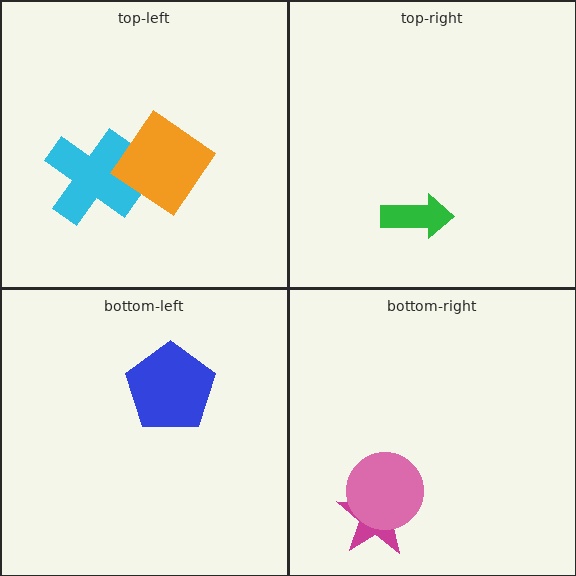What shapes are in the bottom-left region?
The blue pentagon.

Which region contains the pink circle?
The bottom-right region.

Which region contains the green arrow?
The top-right region.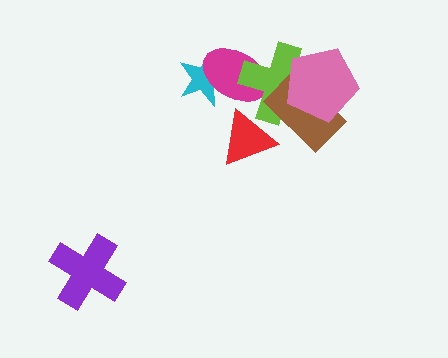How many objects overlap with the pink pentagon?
2 objects overlap with the pink pentagon.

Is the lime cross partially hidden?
Yes, it is partially covered by another shape.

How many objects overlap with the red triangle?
1 object overlaps with the red triangle.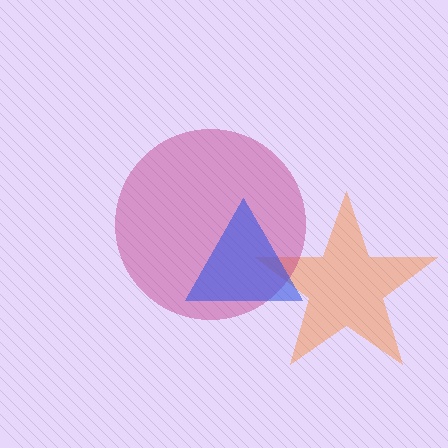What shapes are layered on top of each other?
The layered shapes are: an orange star, a magenta circle, a blue triangle.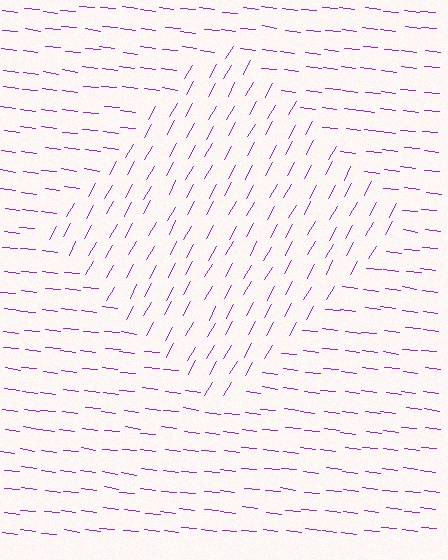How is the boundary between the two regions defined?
The boundary is defined purely by a change in line orientation (approximately 67 degrees difference). All lines are the same color and thickness.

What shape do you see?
I see a diamond.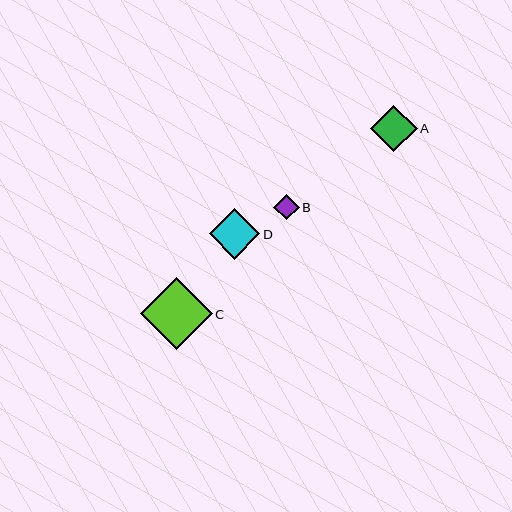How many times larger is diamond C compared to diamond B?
Diamond C is approximately 2.8 times the size of diamond B.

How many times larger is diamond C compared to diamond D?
Diamond C is approximately 1.4 times the size of diamond D.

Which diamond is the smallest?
Diamond B is the smallest with a size of approximately 26 pixels.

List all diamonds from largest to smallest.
From largest to smallest: C, D, A, B.